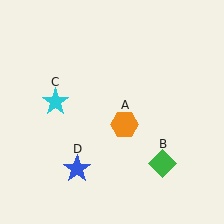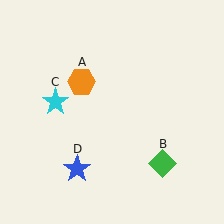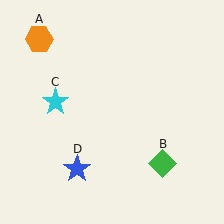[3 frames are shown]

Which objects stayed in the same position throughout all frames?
Green diamond (object B) and cyan star (object C) and blue star (object D) remained stationary.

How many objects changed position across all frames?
1 object changed position: orange hexagon (object A).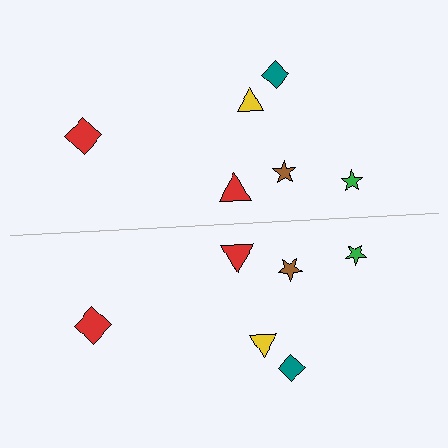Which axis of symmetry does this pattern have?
The pattern has a horizontal axis of symmetry running through the center of the image.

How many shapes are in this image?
There are 12 shapes in this image.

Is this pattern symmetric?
Yes, this pattern has bilateral (reflection) symmetry.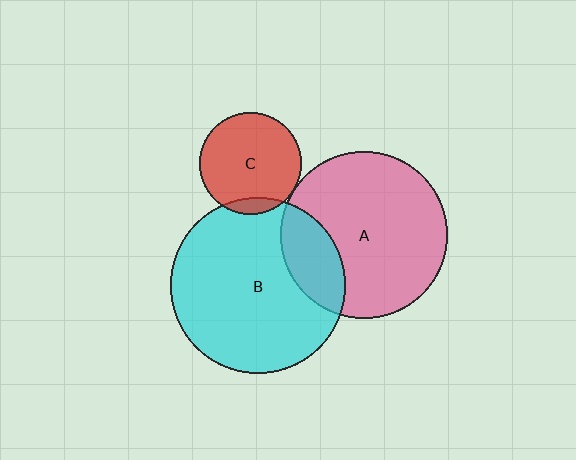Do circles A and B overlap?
Yes.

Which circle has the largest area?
Circle B (cyan).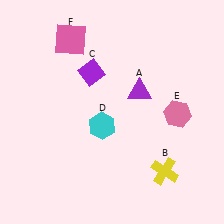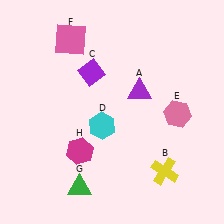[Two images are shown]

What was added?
A green triangle (G), a magenta hexagon (H) were added in Image 2.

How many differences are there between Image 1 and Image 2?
There are 2 differences between the two images.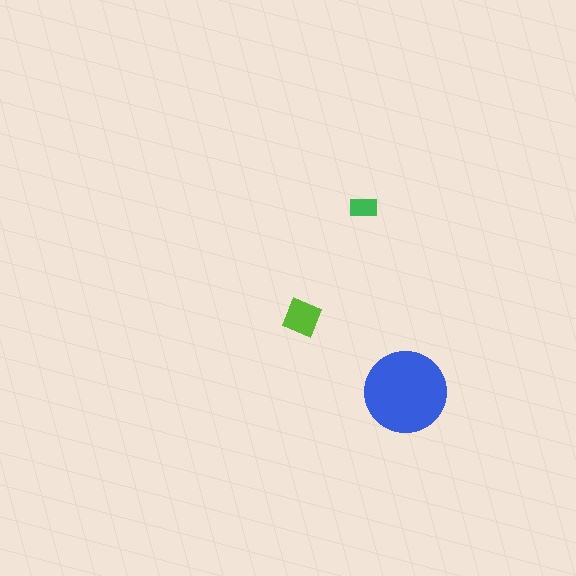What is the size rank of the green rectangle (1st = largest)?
3rd.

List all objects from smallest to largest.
The green rectangle, the lime square, the blue circle.